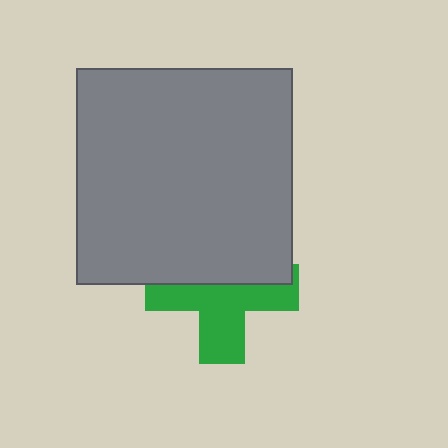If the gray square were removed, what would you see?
You would see the complete green cross.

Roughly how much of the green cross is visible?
About half of it is visible (roughly 54%).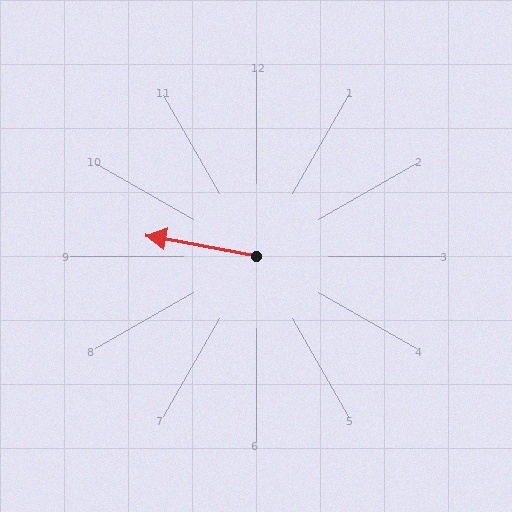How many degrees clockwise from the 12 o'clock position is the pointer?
Approximately 281 degrees.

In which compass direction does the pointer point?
West.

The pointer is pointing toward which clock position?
Roughly 9 o'clock.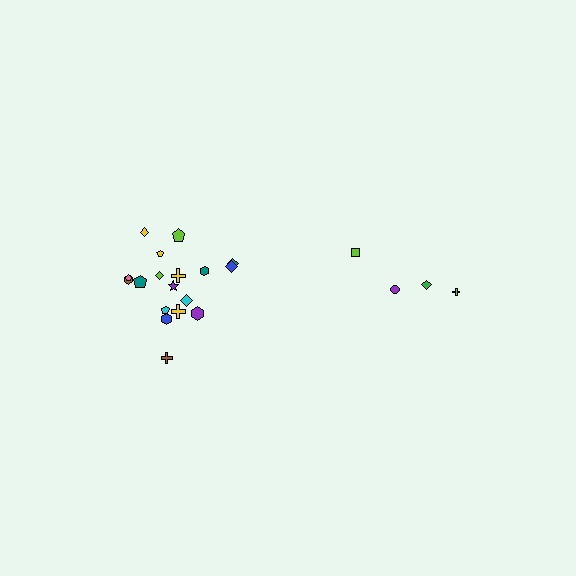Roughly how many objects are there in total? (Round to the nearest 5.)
Roughly 20 objects in total.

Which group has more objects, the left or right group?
The left group.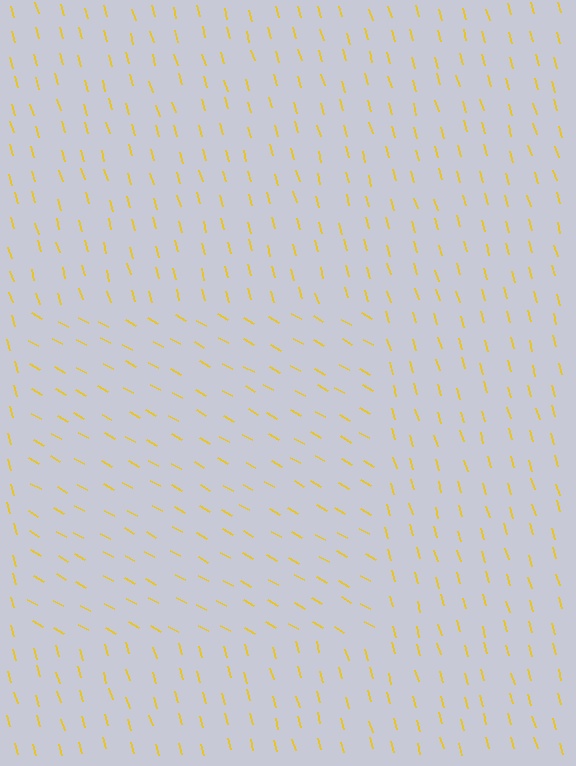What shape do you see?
I see a rectangle.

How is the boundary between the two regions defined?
The boundary is defined purely by a change in line orientation (approximately 45 degrees difference). All lines are the same color and thickness.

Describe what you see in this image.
The image is filled with small yellow line segments. A rectangle region in the image has lines oriented differently from the surrounding lines, creating a visible texture boundary.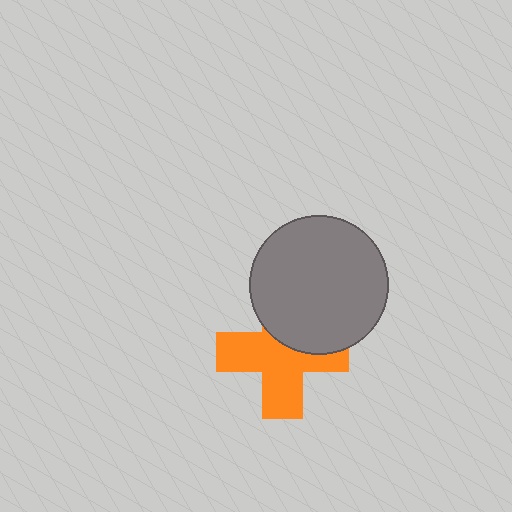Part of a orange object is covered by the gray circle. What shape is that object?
It is a cross.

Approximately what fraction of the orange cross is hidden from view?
Roughly 37% of the orange cross is hidden behind the gray circle.